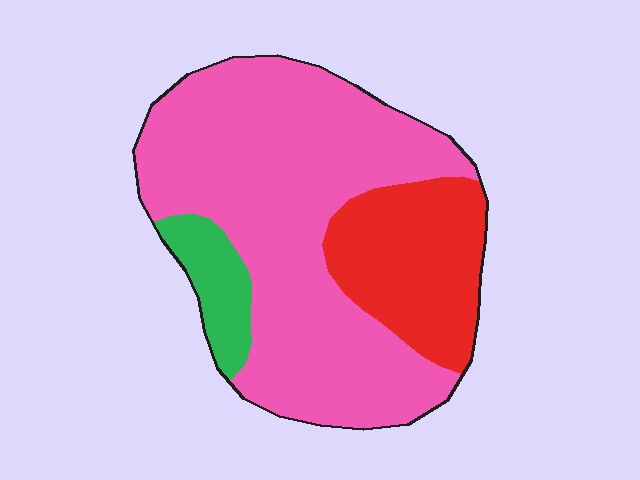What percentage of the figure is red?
Red covers roughly 25% of the figure.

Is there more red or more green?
Red.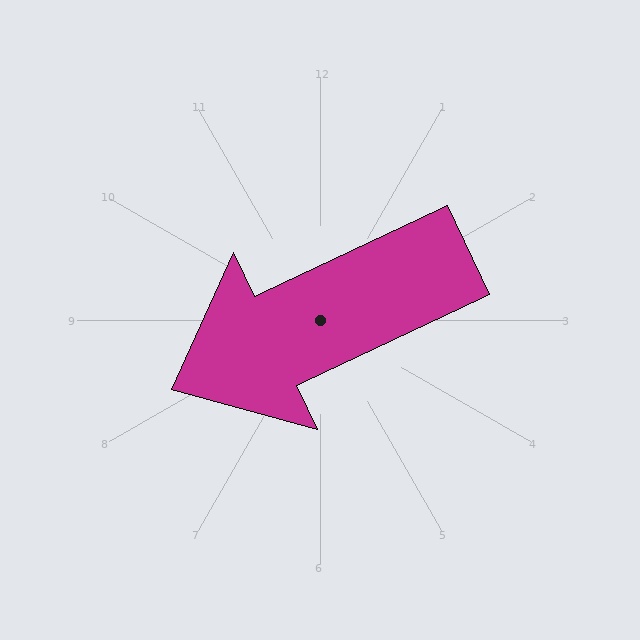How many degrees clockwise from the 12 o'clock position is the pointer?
Approximately 245 degrees.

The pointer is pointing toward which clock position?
Roughly 8 o'clock.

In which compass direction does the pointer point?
Southwest.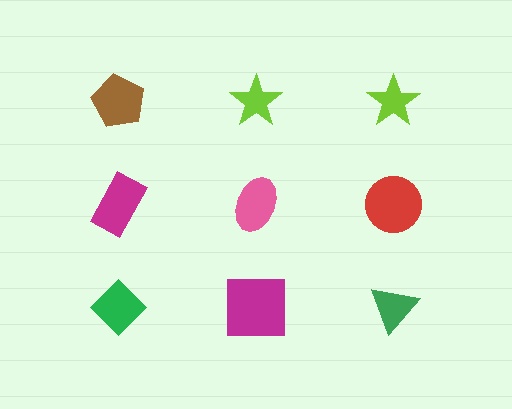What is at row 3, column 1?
A green diamond.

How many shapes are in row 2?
3 shapes.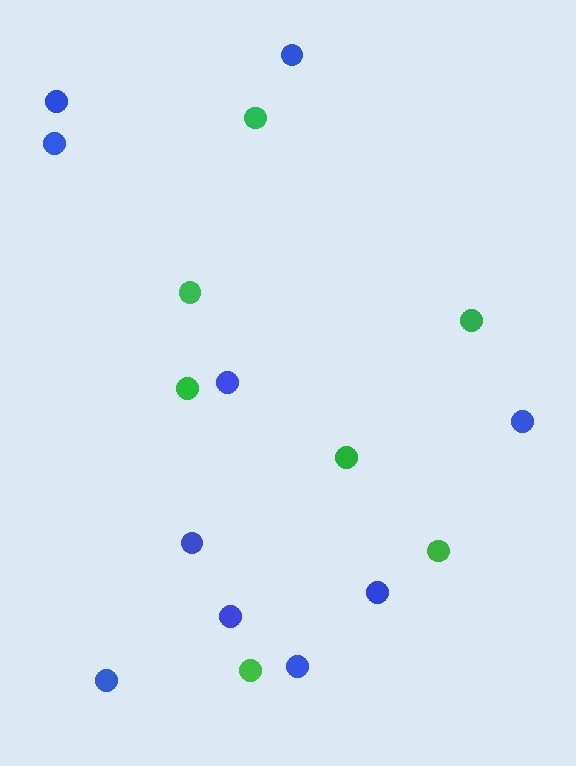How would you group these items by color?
There are 2 groups: one group of blue circles (10) and one group of green circles (7).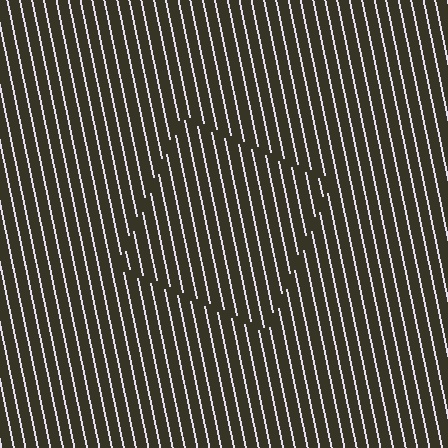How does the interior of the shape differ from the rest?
The interior of the shape contains the same grating, shifted by half a period — the contour is defined by the phase discontinuity where line-ends from the inner and outer gratings abut.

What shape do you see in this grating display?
An illusory square. The interior of the shape contains the same grating, shifted by half a period — the contour is defined by the phase discontinuity where line-ends from the inner and outer gratings abut.